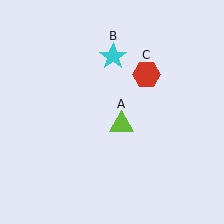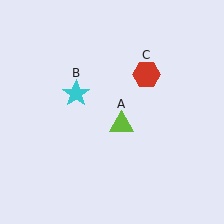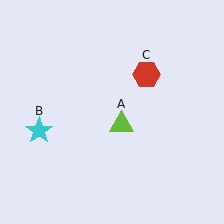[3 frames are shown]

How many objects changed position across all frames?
1 object changed position: cyan star (object B).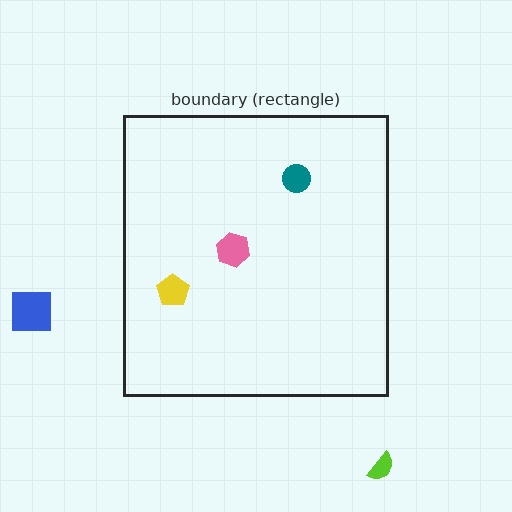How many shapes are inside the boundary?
3 inside, 2 outside.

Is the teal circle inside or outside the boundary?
Inside.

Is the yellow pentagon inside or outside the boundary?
Inside.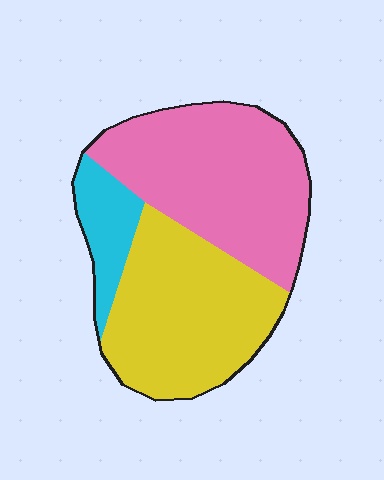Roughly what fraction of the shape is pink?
Pink takes up between a quarter and a half of the shape.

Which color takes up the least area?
Cyan, at roughly 10%.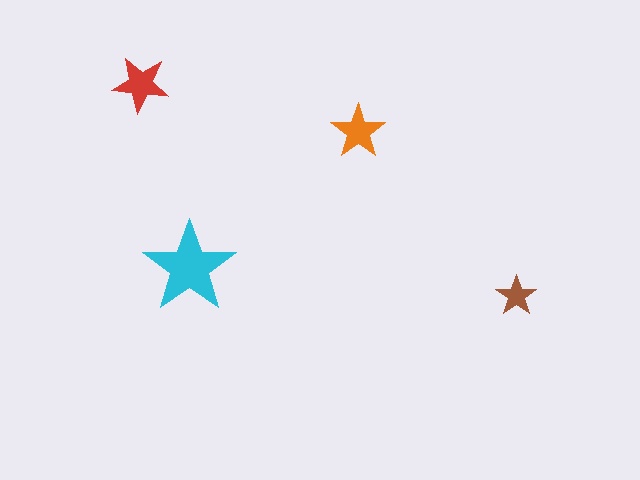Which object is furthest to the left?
The red star is leftmost.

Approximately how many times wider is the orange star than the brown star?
About 1.5 times wider.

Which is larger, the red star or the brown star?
The red one.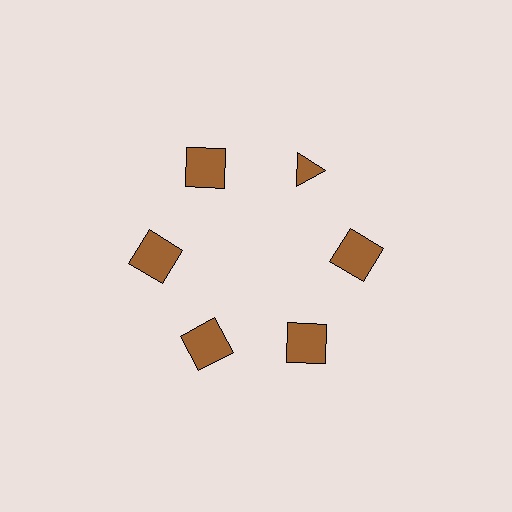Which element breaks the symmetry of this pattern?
The brown triangle at roughly the 1 o'clock position breaks the symmetry. All other shapes are brown squares.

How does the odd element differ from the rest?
It has a different shape: triangle instead of square.